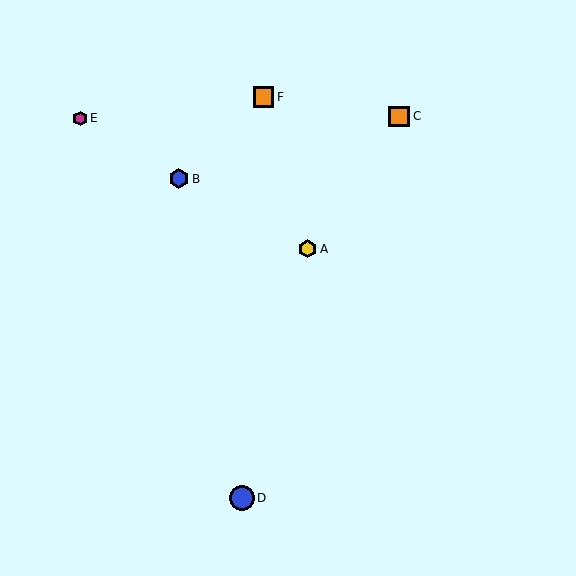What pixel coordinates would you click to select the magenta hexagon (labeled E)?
Click at (80, 118) to select the magenta hexagon E.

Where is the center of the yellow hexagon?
The center of the yellow hexagon is at (308, 249).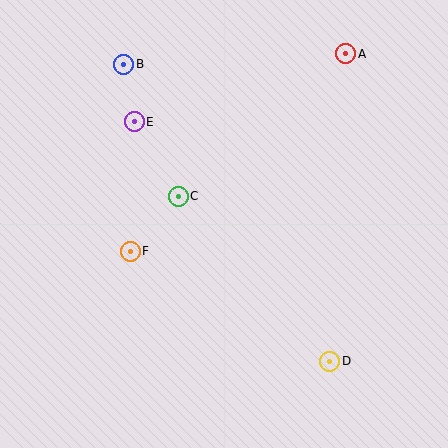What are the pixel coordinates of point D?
Point D is at (330, 361).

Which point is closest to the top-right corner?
Point A is closest to the top-right corner.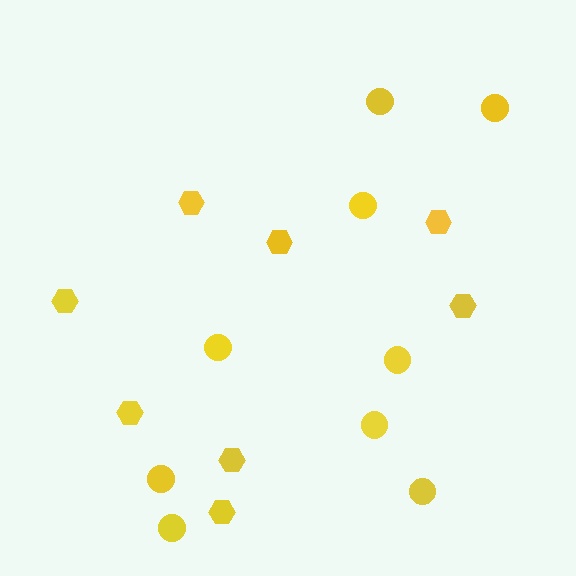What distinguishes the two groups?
There are 2 groups: one group of hexagons (8) and one group of circles (9).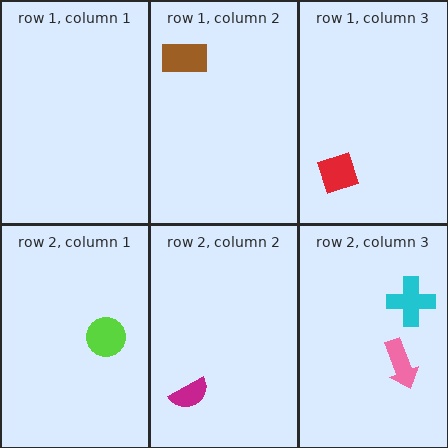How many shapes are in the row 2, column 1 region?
1.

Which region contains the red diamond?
The row 1, column 3 region.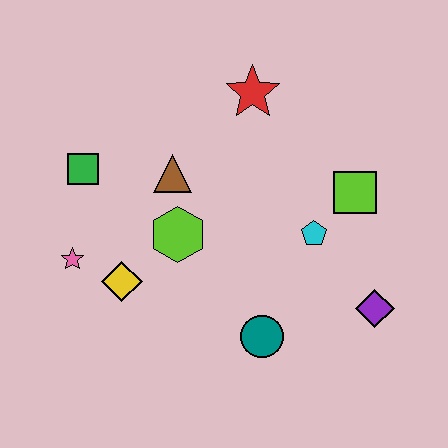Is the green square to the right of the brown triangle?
No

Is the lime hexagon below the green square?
Yes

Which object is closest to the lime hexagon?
The brown triangle is closest to the lime hexagon.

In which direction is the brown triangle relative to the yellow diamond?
The brown triangle is above the yellow diamond.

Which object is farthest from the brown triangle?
The purple diamond is farthest from the brown triangle.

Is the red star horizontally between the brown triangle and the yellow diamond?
No